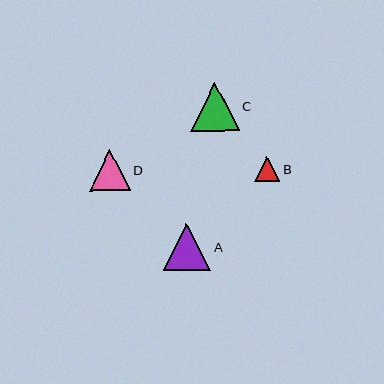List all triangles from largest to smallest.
From largest to smallest: C, A, D, B.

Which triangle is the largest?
Triangle C is the largest with a size of approximately 49 pixels.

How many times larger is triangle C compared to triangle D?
Triangle C is approximately 1.2 times the size of triangle D.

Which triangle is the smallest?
Triangle B is the smallest with a size of approximately 25 pixels.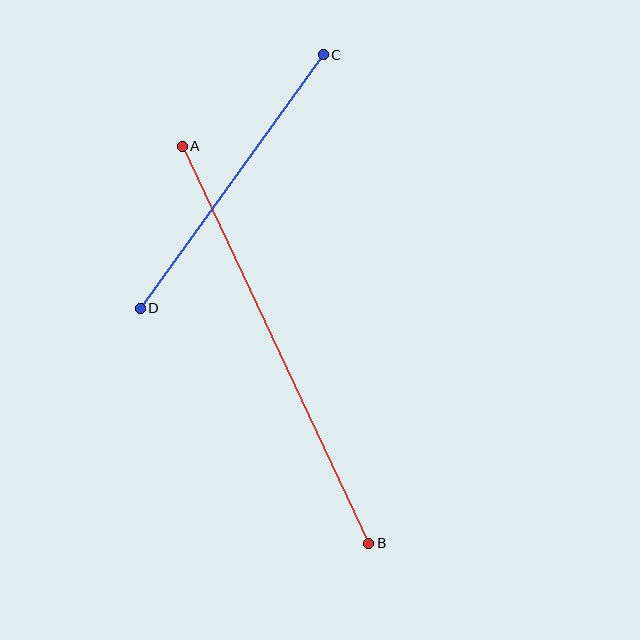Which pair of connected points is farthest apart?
Points A and B are farthest apart.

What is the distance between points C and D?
The distance is approximately 312 pixels.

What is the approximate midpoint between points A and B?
The midpoint is at approximately (275, 345) pixels.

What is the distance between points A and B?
The distance is approximately 439 pixels.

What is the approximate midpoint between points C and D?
The midpoint is at approximately (232, 182) pixels.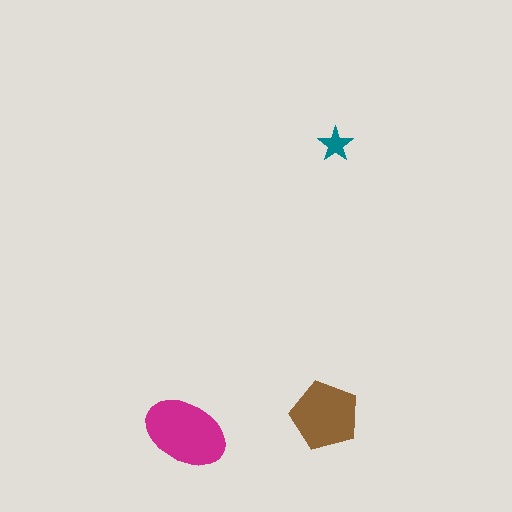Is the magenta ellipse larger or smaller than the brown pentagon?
Larger.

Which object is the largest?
The magenta ellipse.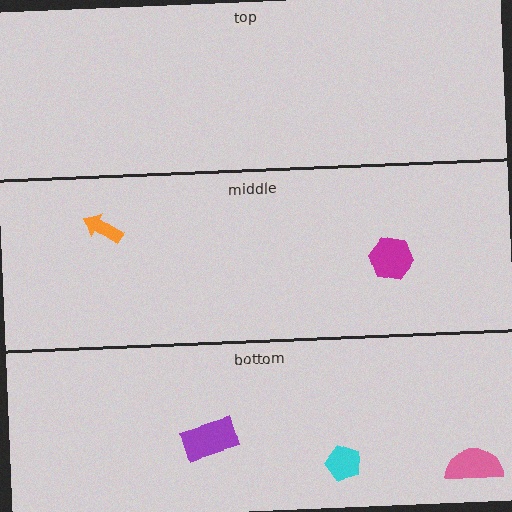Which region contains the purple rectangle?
The bottom region.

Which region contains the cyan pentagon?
The bottom region.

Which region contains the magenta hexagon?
The middle region.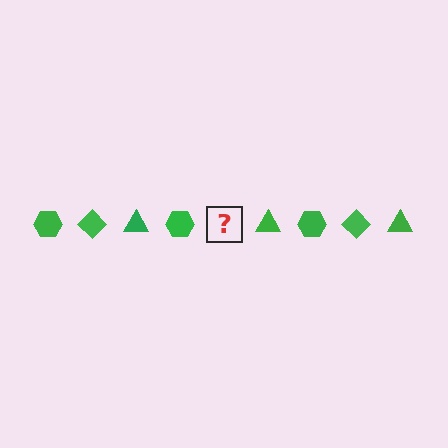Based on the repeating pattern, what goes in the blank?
The blank should be a green diamond.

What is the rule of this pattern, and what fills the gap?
The rule is that the pattern cycles through hexagon, diamond, triangle shapes in green. The gap should be filled with a green diamond.